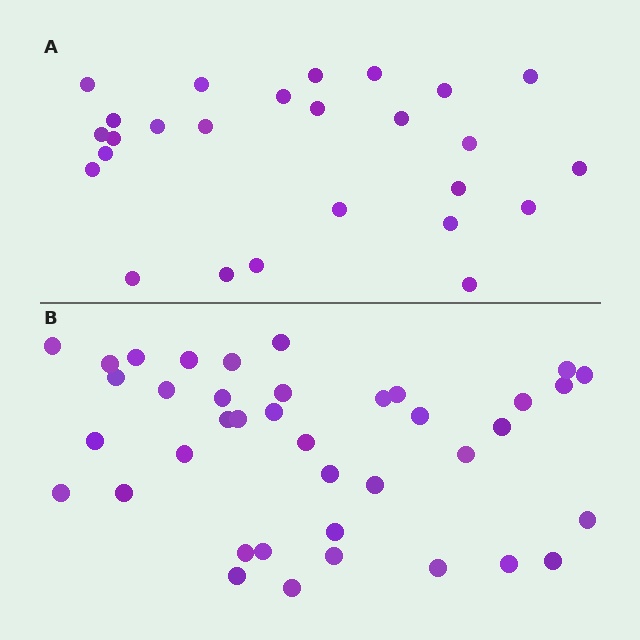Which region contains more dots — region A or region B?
Region B (the bottom region) has more dots.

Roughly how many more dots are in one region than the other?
Region B has approximately 15 more dots than region A.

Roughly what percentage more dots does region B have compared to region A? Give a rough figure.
About 50% more.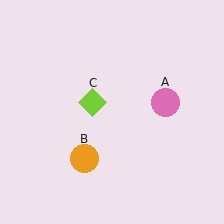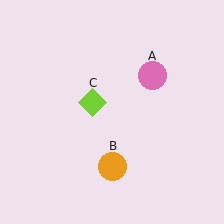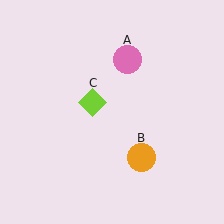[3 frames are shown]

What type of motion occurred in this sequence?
The pink circle (object A), orange circle (object B) rotated counterclockwise around the center of the scene.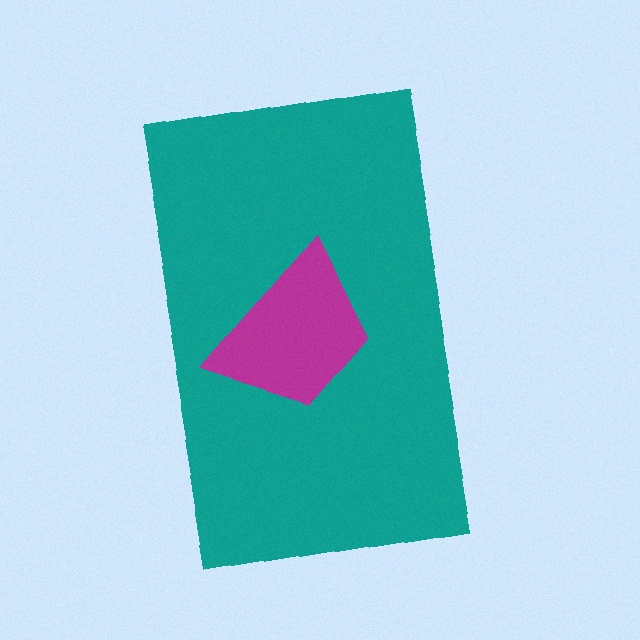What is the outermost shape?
The teal rectangle.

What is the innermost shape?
The magenta trapezoid.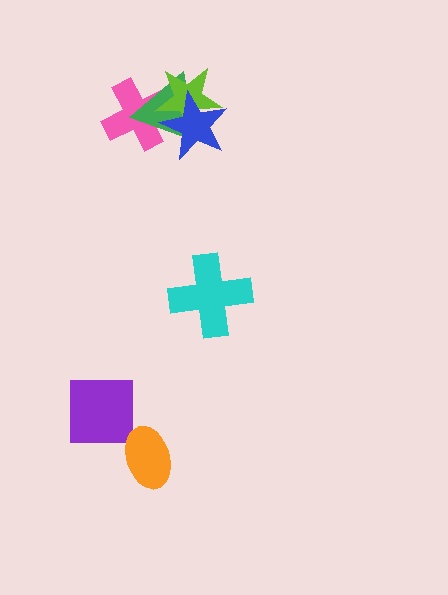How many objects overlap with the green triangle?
3 objects overlap with the green triangle.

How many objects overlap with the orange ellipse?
0 objects overlap with the orange ellipse.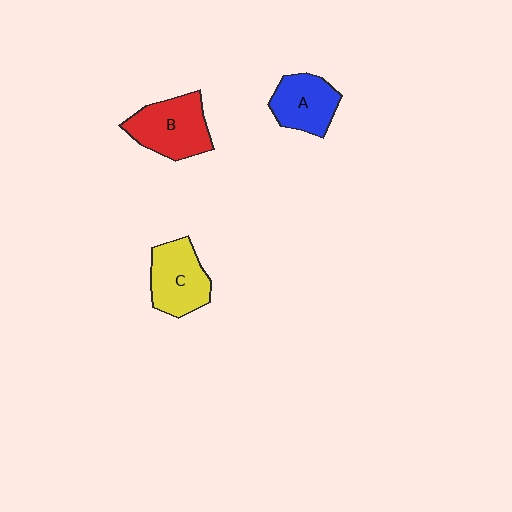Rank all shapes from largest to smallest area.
From largest to smallest: B (red), C (yellow), A (blue).